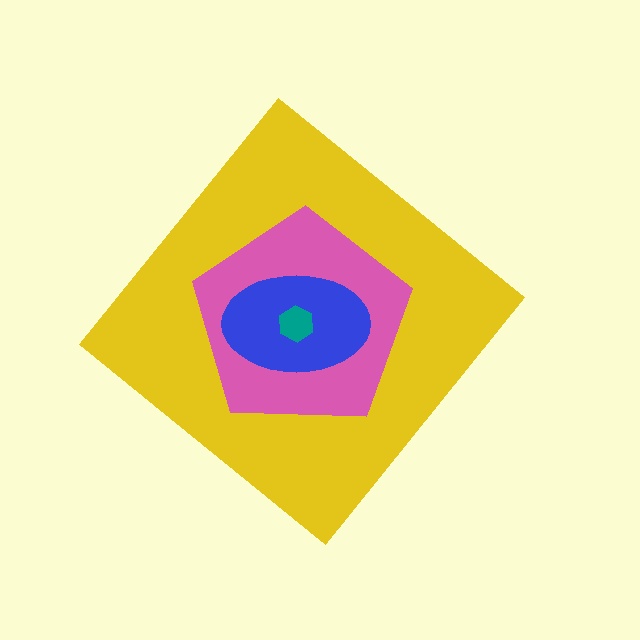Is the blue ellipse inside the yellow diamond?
Yes.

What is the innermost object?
The teal hexagon.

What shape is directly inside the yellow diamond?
The pink pentagon.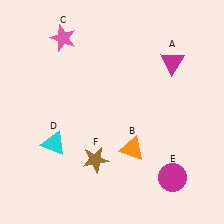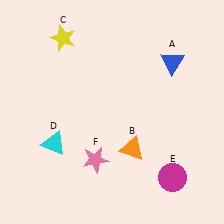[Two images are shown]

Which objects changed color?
A changed from magenta to blue. C changed from pink to yellow. F changed from brown to pink.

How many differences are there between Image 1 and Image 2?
There are 3 differences between the two images.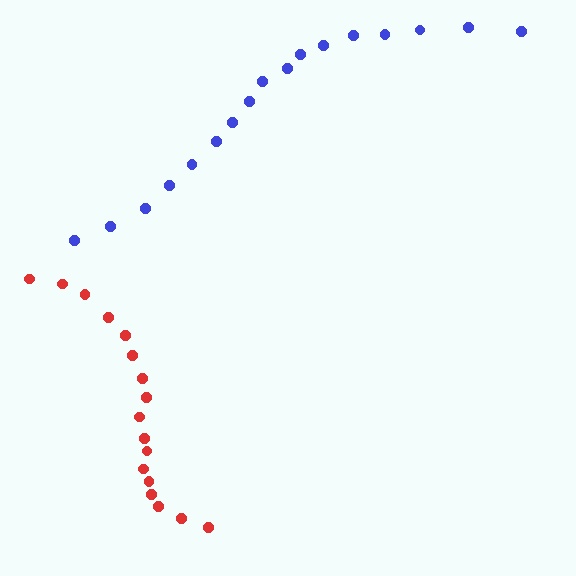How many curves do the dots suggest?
There are 2 distinct paths.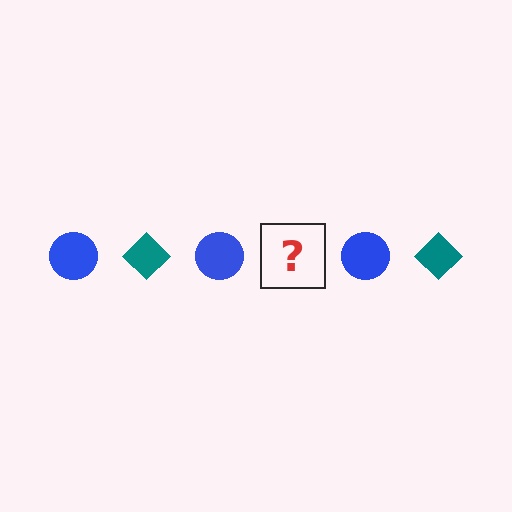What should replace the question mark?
The question mark should be replaced with a teal diamond.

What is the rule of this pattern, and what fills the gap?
The rule is that the pattern alternates between blue circle and teal diamond. The gap should be filled with a teal diamond.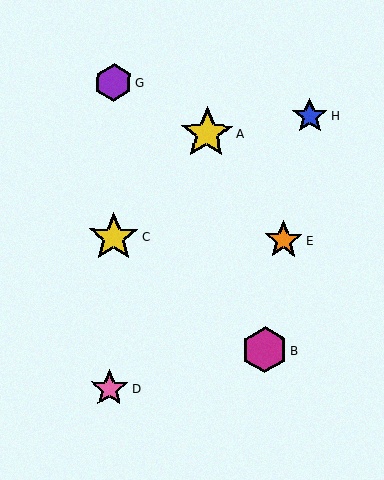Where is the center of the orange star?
The center of the orange star is at (284, 240).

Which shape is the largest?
The yellow star (labeled A) is the largest.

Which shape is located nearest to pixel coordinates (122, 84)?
The purple hexagon (labeled G) at (114, 82) is nearest to that location.